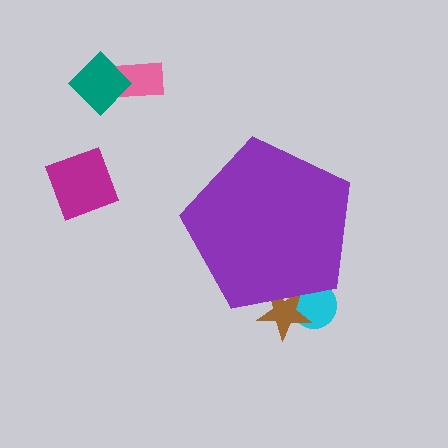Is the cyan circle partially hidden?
Yes, the cyan circle is partially hidden behind the purple pentagon.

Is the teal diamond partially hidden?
No, the teal diamond is fully visible.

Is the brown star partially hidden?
Yes, the brown star is partially hidden behind the purple pentagon.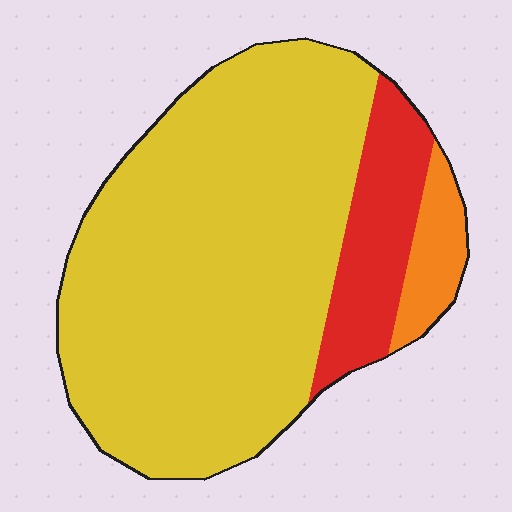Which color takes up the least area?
Orange, at roughly 5%.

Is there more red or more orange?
Red.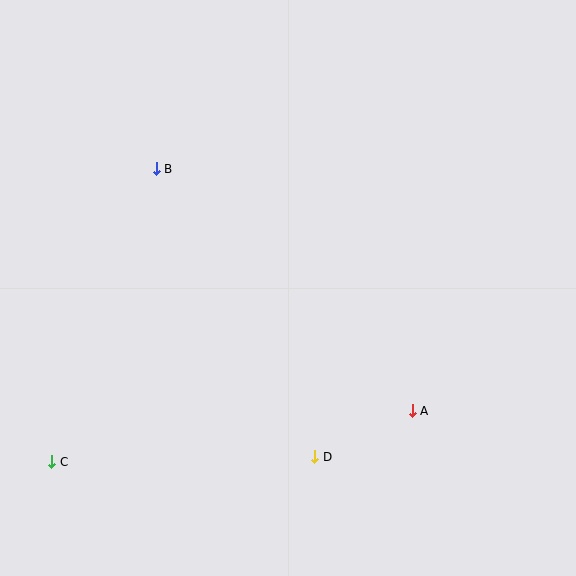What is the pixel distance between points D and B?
The distance between D and B is 329 pixels.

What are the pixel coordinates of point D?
Point D is at (315, 457).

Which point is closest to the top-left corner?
Point B is closest to the top-left corner.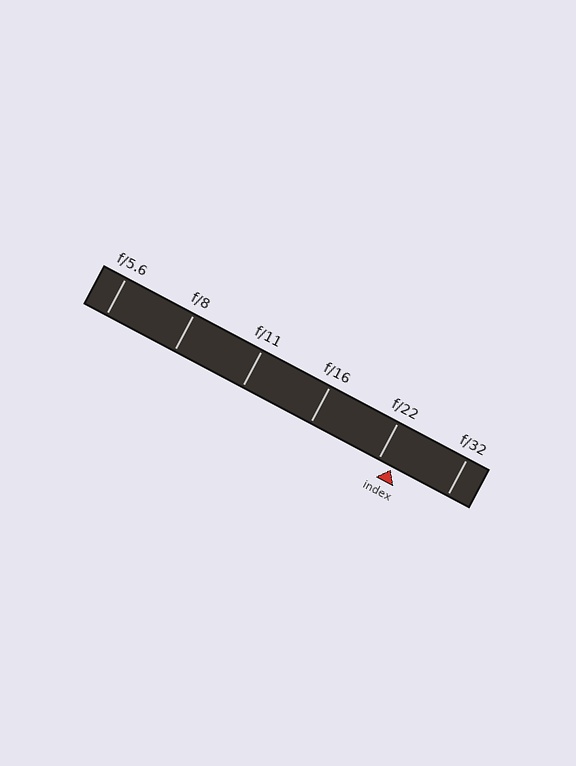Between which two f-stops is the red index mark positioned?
The index mark is between f/22 and f/32.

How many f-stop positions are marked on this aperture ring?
There are 6 f-stop positions marked.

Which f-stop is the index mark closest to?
The index mark is closest to f/22.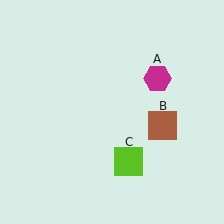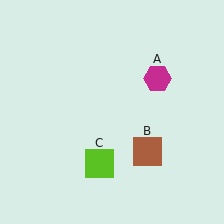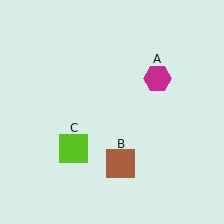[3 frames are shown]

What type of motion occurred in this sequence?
The brown square (object B), lime square (object C) rotated clockwise around the center of the scene.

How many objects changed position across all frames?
2 objects changed position: brown square (object B), lime square (object C).